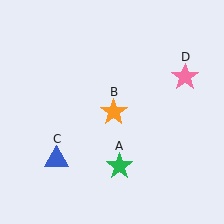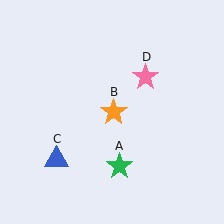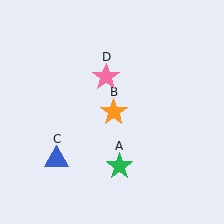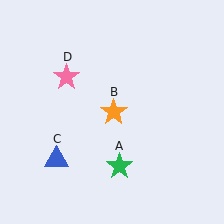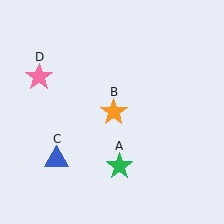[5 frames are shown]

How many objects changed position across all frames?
1 object changed position: pink star (object D).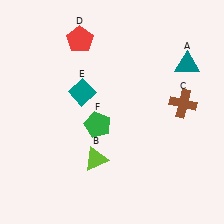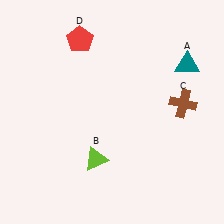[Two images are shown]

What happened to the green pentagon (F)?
The green pentagon (F) was removed in Image 2. It was in the bottom-left area of Image 1.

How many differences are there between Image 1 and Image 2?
There are 2 differences between the two images.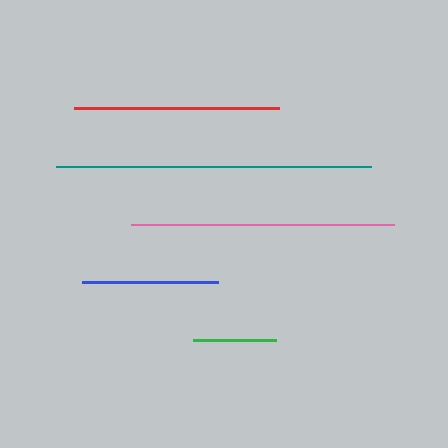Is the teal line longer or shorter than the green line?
The teal line is longer than the green line.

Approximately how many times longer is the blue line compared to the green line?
The blue line is approximately 1.6 times the length of the green line.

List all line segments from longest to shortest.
From longest to shortest: teal, pink, red, blue, green.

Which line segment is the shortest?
The green line is the shortest at approximately 83 pixels.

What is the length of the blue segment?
The blue segment is approximately 136 pixels long.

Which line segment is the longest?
The teal line is the longest at approximately 315 pixels.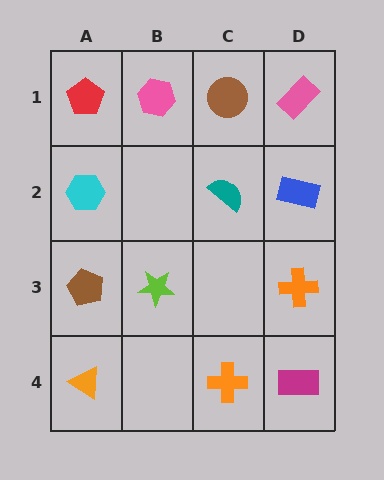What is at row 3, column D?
An orange cross.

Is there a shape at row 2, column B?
No, that cell is empty.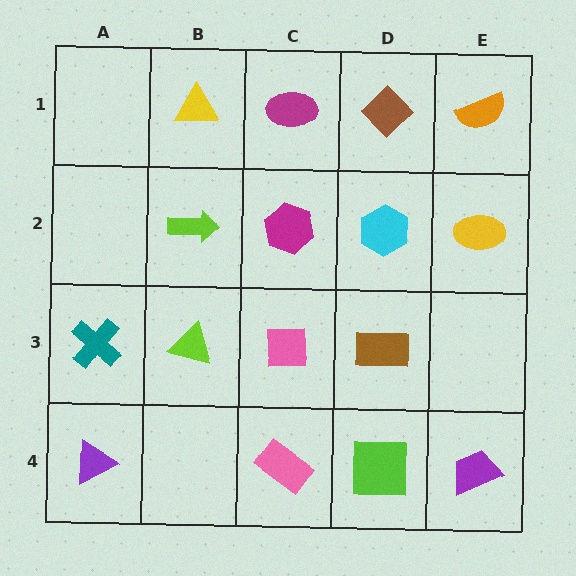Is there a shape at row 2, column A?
No, that cell is empty.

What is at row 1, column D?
A brown diamond.